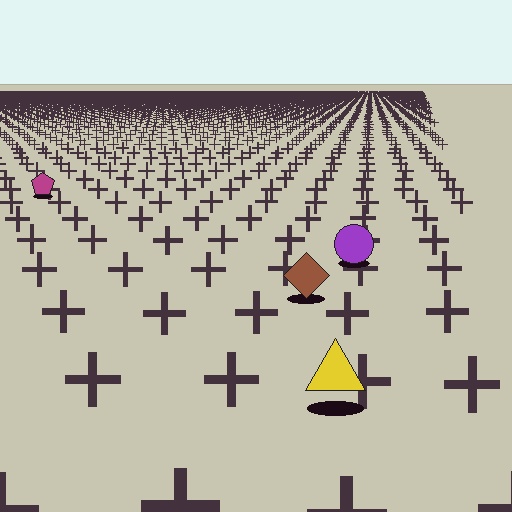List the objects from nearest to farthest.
From nearest to farthest: the yellow triangle, the brown diamond, the purple circle, the magenta pentagon.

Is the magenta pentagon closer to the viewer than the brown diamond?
No. The brown diamond is closer — you can tell from the texture gradient: the ground texture is coarser near it.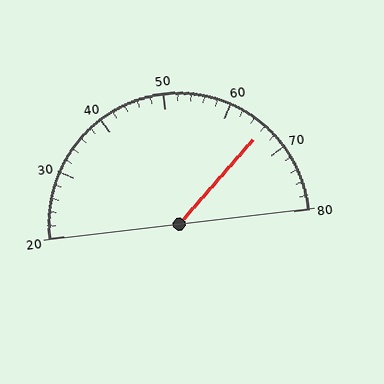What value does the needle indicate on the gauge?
The needle indicates approximately 66.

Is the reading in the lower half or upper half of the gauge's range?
The reading is in the upper half of the range (20 to 80).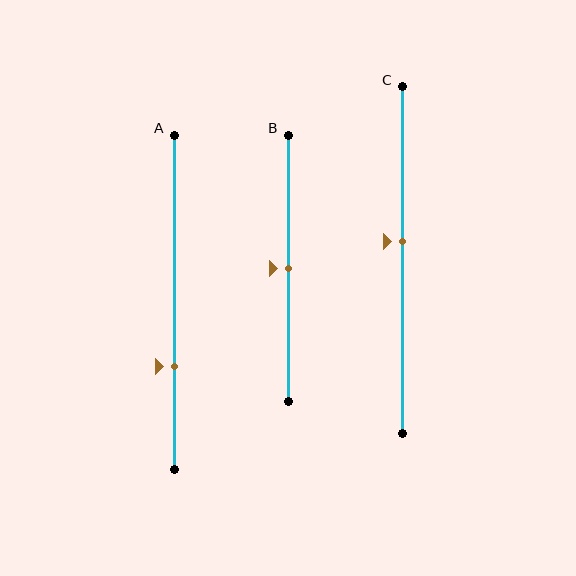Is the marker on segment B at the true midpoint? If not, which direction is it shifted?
Yes, the marker on segment B is at the true midpoint.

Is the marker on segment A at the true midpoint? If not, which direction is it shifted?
No, the marker on segment A is shifted downward by about 19% of the segment length.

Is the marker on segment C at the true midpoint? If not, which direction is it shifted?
No, the marker on segment C is shifted upward by about 5% of the segment length.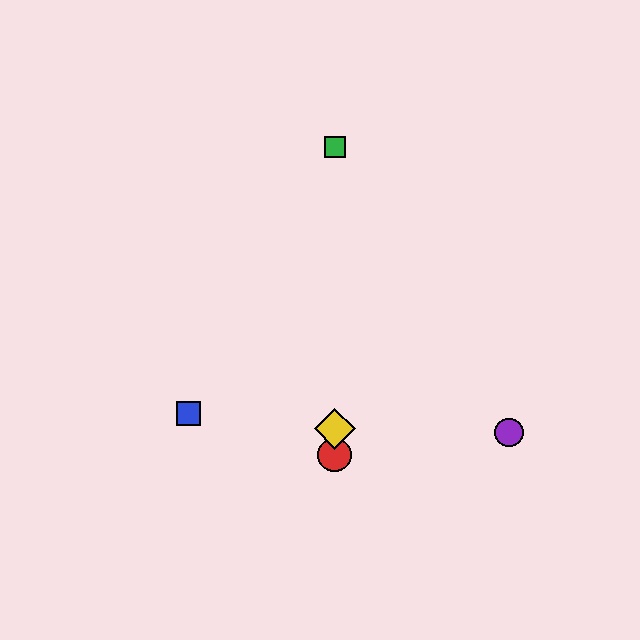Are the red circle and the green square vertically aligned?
Yes, both are at x≈335.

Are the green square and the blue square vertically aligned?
No, the green square is at x≈335 and the blue square is at x≈189.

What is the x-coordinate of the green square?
The green square is at x≈335.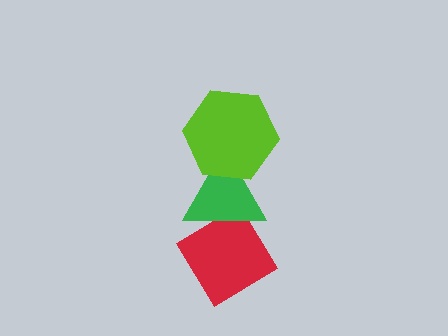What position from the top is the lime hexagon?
The lime hexagon is 1st from the top.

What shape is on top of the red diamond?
The green triangle is on top of the red diamond.